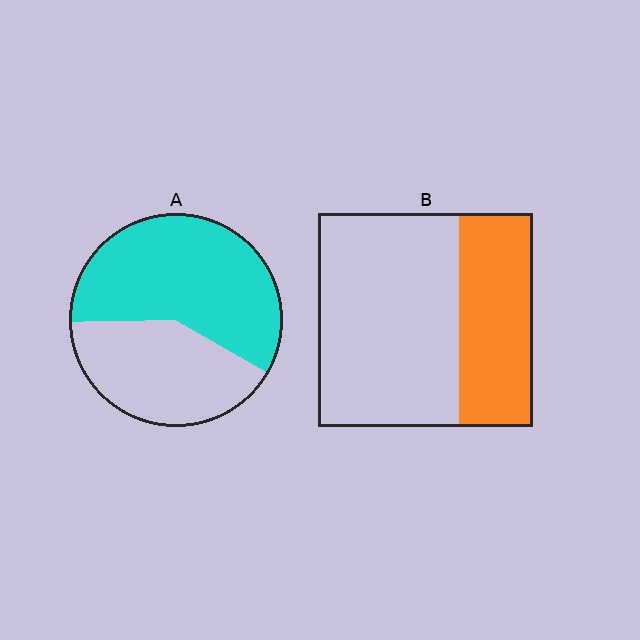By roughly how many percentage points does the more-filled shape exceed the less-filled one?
By roughly 25 percentage points (A over B).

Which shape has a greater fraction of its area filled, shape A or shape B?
Shape A.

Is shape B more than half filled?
No.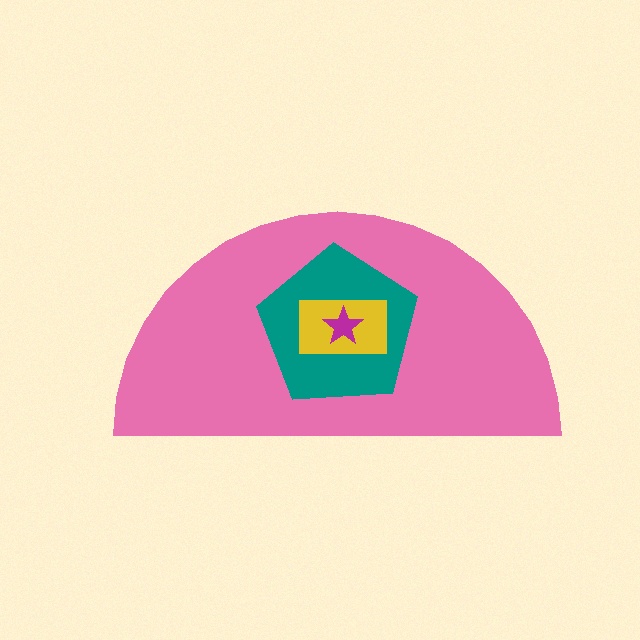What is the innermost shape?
The magenta star.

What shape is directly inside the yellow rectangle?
The magenta star.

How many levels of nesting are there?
4.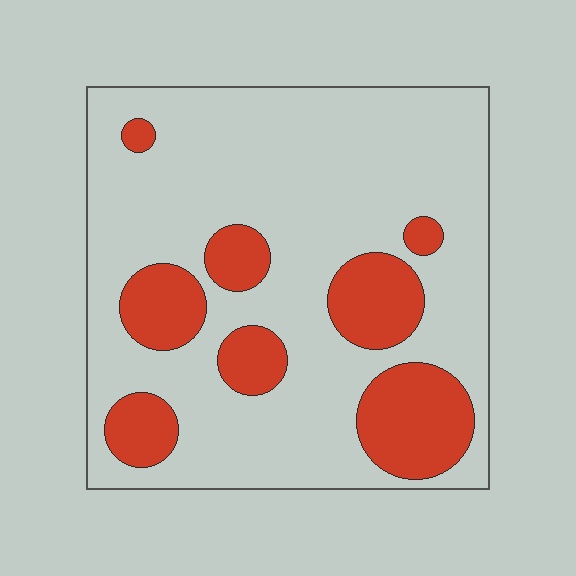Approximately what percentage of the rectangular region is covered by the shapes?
Approximately 25%.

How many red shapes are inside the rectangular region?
8.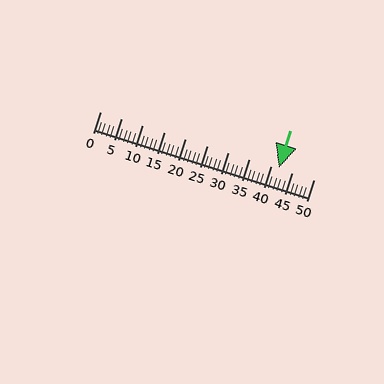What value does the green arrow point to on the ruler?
The green arrow points to approximately 42.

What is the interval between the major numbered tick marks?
The major tick marks are spaced 5 units apart.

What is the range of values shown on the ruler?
The ruler shows values from 0 to 50.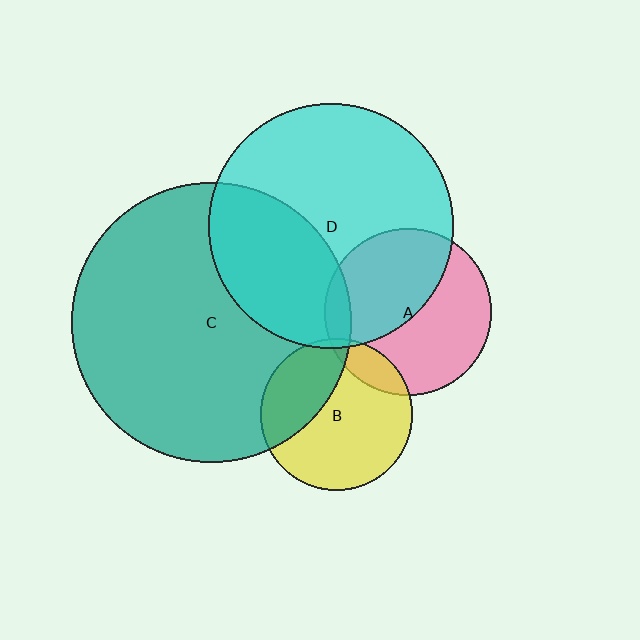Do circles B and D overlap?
Yes.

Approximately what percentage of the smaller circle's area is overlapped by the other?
Approximately 5%.